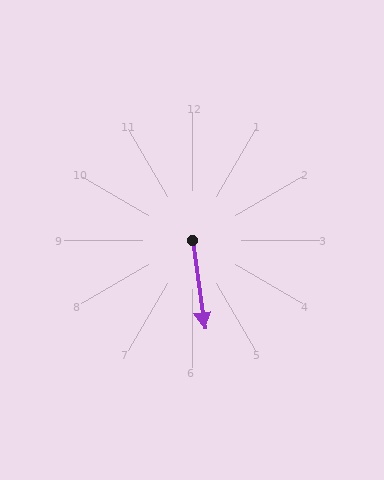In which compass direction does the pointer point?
South.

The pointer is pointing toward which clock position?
Roughly 6 o'clock.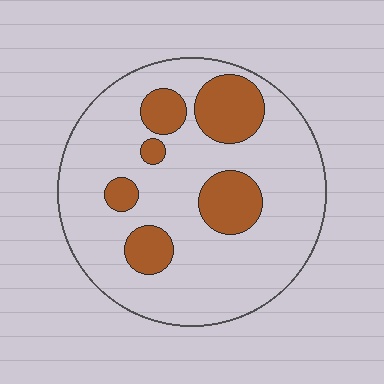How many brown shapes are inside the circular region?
6.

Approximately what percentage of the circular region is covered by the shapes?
Approximately 20%.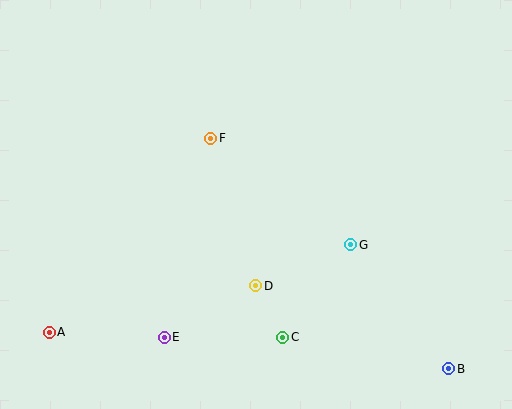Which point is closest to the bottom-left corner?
Point A is closest to the bottom-left corner.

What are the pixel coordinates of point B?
Point B is at (449, 369).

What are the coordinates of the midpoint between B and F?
The midpoint between B and F is at (330, 253).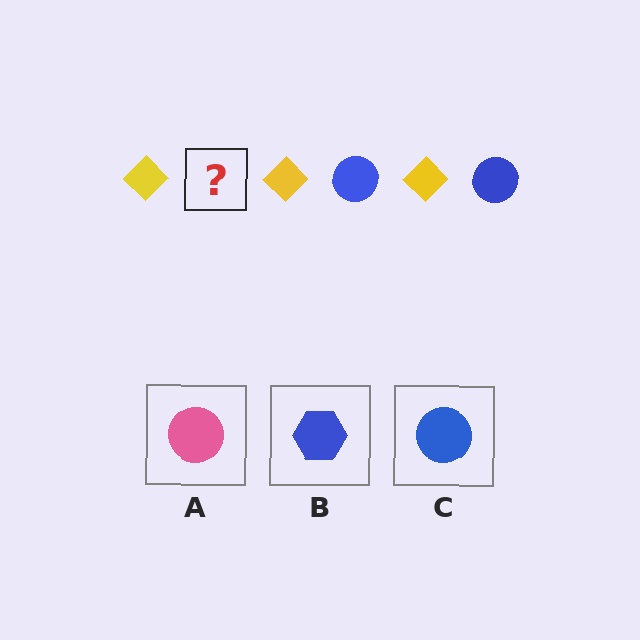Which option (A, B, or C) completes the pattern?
C.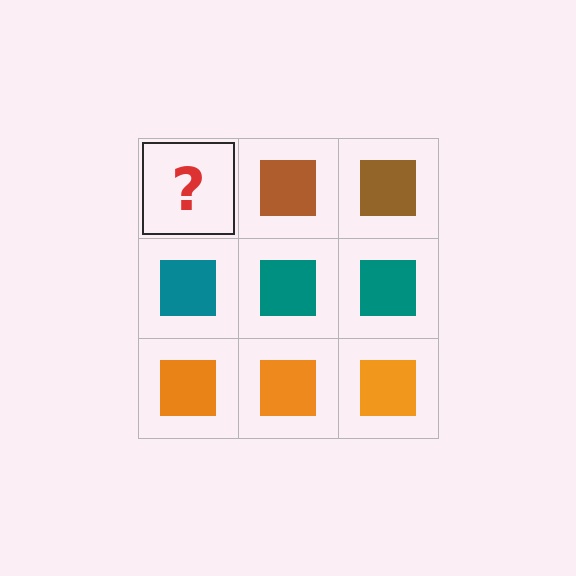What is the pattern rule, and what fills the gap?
The rule is that each row has a consistent color. The gap should be filled with a brown square.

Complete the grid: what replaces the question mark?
The question mark should be replaced with a brown square.